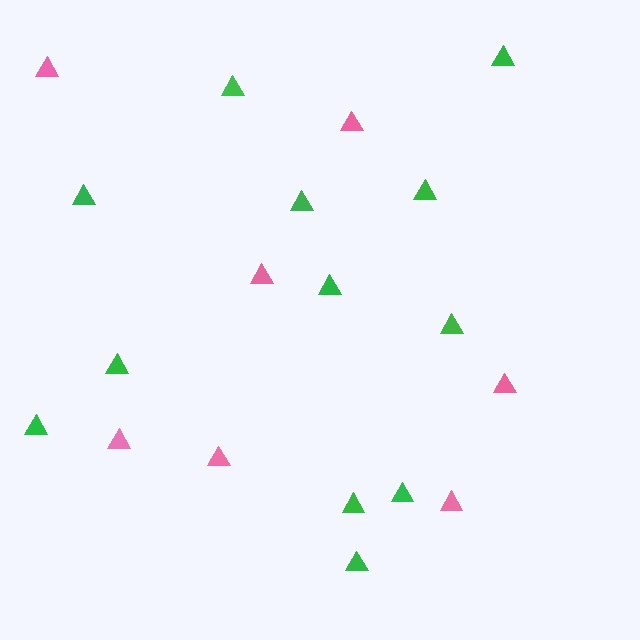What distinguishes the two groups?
There are 2 groups: one group of pink triangles (7) and one group of green triangles (12).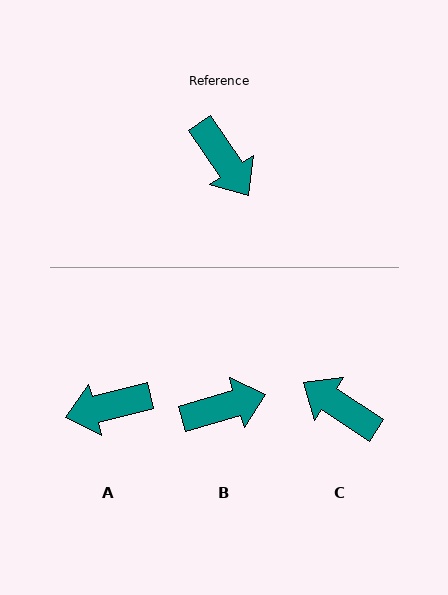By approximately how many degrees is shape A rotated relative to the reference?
Approximately 110 degrees clockwise.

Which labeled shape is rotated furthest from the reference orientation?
C, about 158 degrees away.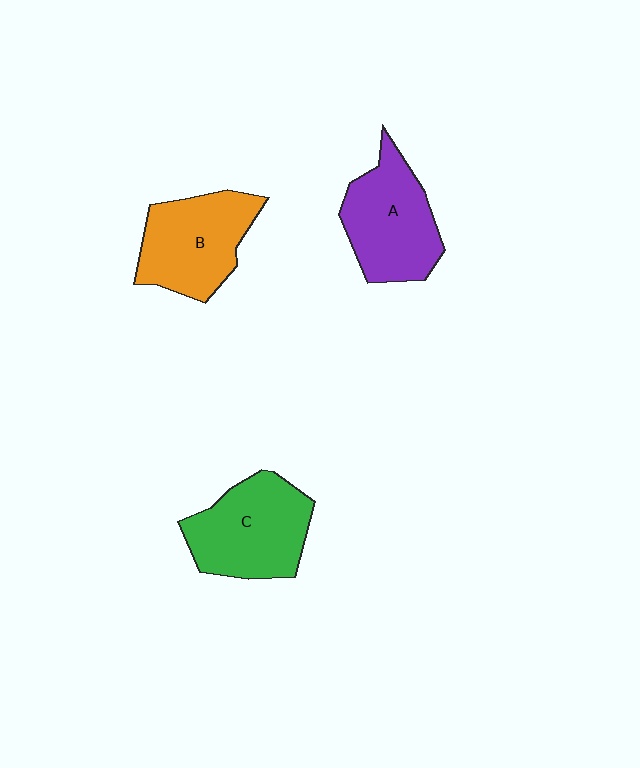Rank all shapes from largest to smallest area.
From largest to smallest: C (green), A (purple), B (orange).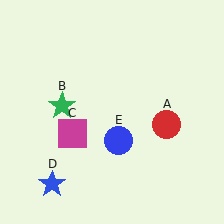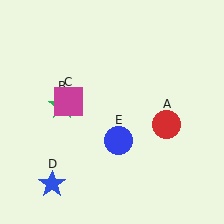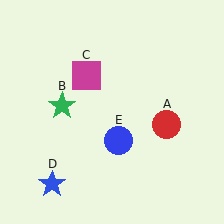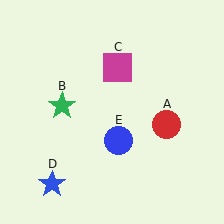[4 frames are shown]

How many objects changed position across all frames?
1 object changed position: magenta square (object C).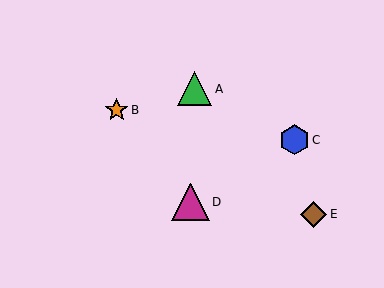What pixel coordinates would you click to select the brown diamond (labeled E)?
Click at (313, 214) to select the brown diamond E.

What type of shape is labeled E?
Shape E is a brown diamond.